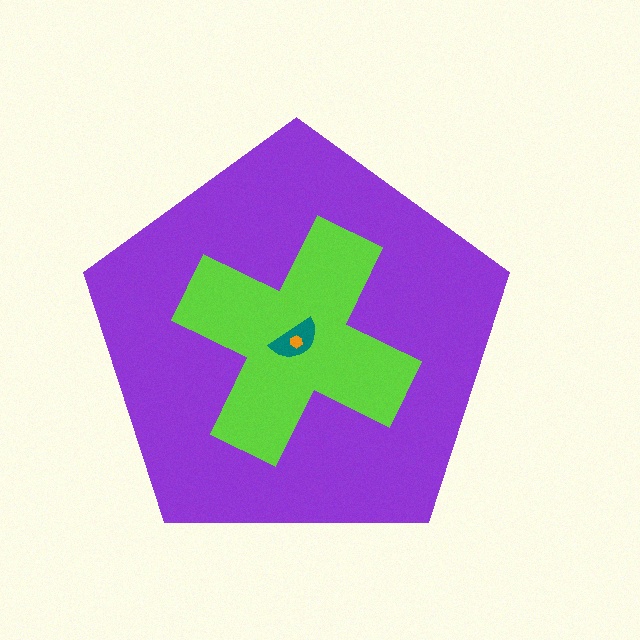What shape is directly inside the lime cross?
The teal semicircle.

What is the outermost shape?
The purple pentagon.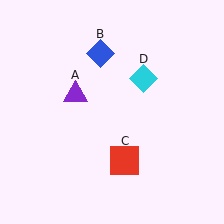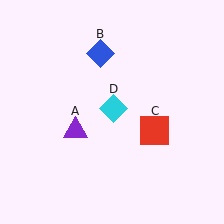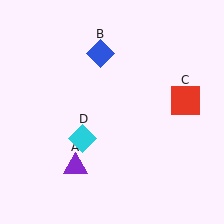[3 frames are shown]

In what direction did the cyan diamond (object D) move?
The cyan diamond (object D) moved down and to the left.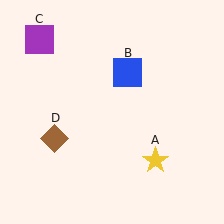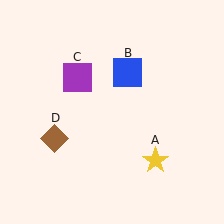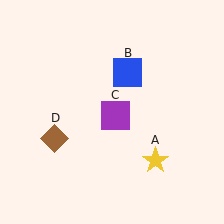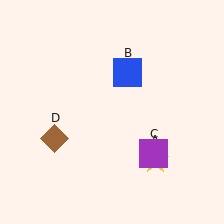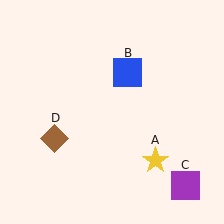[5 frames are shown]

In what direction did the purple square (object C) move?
The purple square (object C) moved down and to the right.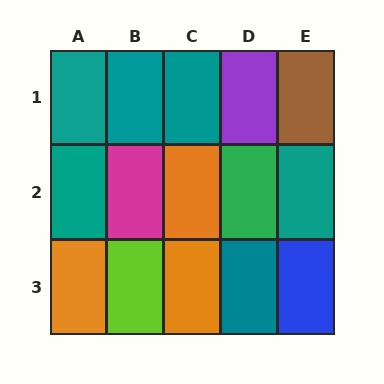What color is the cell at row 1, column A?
Teal.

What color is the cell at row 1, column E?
Brown.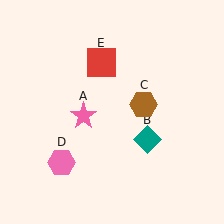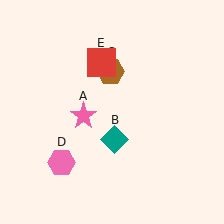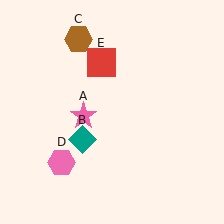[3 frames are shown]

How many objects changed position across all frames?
2 objects changed position: teal diamond (object B), brown hexagon (object C).